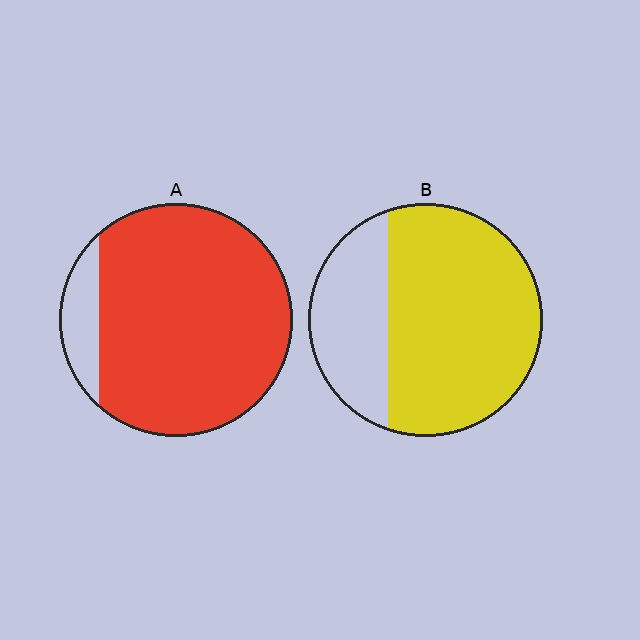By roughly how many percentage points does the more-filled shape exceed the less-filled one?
By roughly 20 percentage points (A over B).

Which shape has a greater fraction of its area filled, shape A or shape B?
Shape A.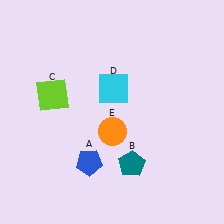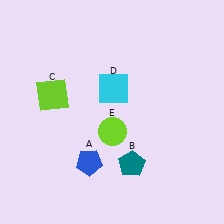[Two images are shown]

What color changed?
The circle (E) changed from orange in Image 1 to lime in Image 2.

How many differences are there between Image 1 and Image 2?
There is 1 difference between the two images.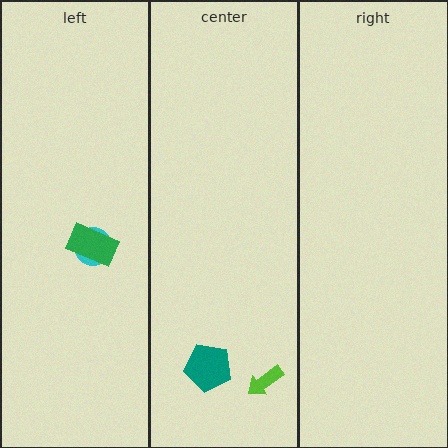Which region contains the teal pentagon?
The center region.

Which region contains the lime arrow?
The center region.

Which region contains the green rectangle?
The left region.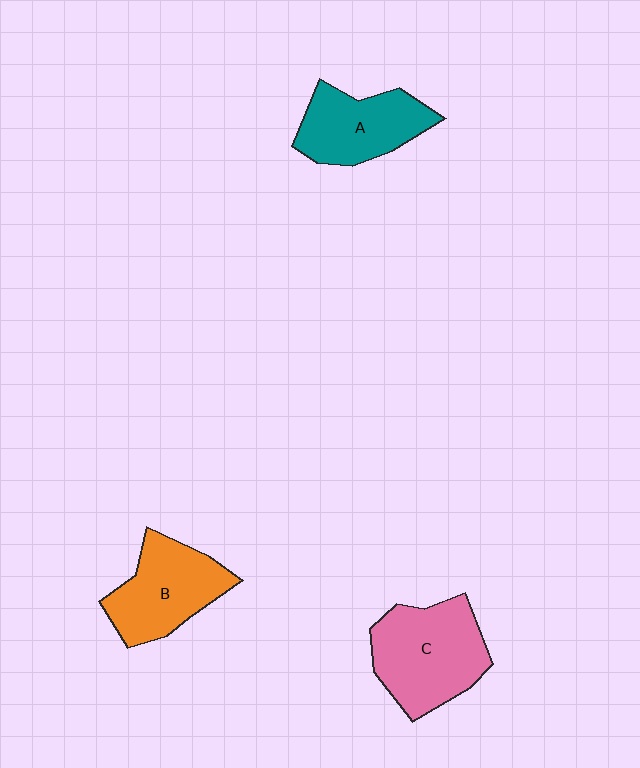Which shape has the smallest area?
Shape A (teal).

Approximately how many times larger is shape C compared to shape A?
Approximately 1.3 times.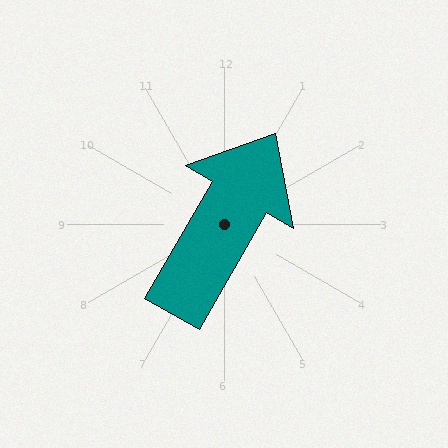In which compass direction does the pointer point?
Northeast.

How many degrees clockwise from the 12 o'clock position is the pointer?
Approximately 30 degrees.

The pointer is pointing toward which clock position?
Roughly 1 o'clock.